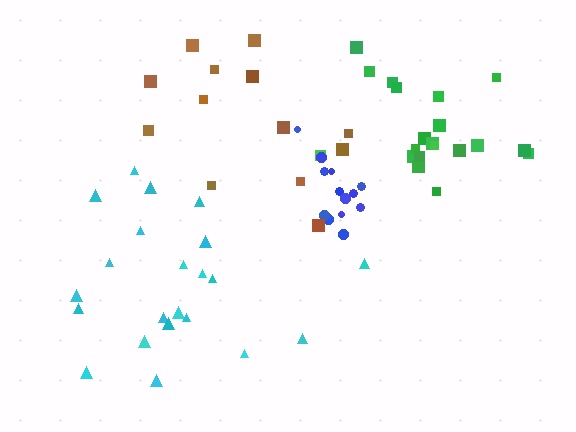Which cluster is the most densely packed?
Blue.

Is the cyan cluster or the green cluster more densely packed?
Green.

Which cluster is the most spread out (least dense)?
Brown.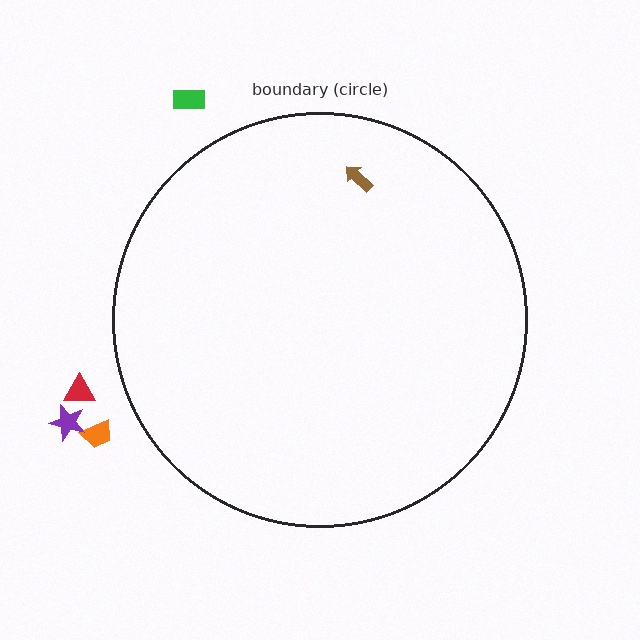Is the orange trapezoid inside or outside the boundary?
Outside.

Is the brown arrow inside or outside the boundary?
Inside.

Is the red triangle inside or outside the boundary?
Outside.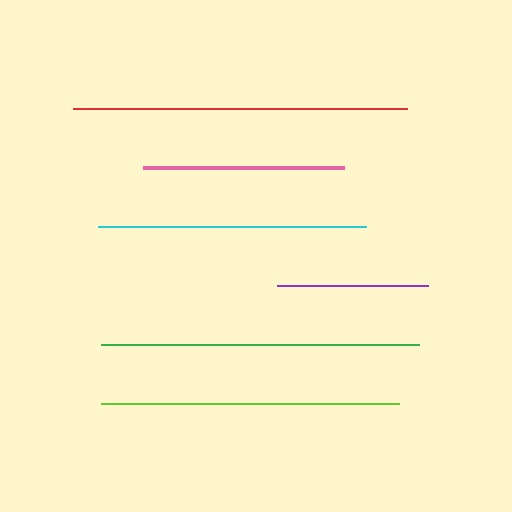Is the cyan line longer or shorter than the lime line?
The lime line is longer than the cyan line.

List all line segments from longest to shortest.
From longest to shortest: red, green, lime, cyan, pink, purple.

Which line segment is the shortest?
The purple line is the shortest at approximately 151 pixels.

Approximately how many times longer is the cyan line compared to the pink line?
The cyan line is approximately 1.3 times the length of the pink line.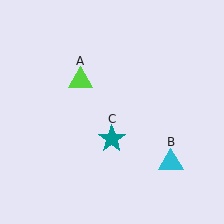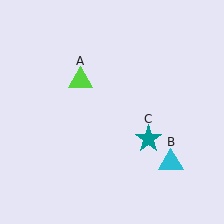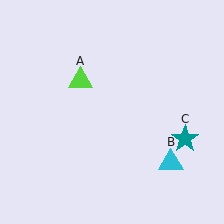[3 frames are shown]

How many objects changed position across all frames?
1 object changed position: teal star (object C).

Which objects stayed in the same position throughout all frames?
Lime triangle (object A) and cyan triangle (object B) remained stationary.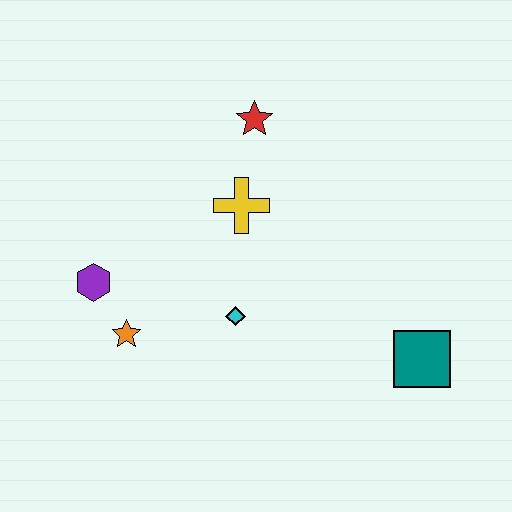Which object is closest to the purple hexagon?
The orange star is closest to the purple hexagon.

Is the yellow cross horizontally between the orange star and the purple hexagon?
No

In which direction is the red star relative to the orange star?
The red star is above the orange star.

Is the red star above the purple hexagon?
Yes